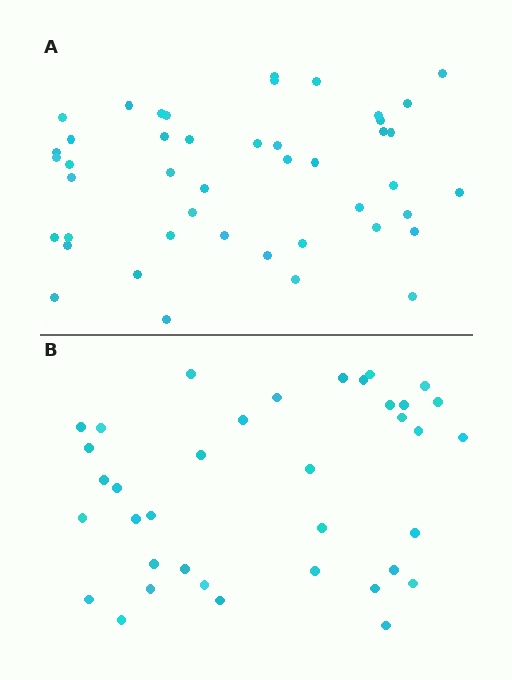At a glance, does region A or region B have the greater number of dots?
Region A (the top region) has more dots.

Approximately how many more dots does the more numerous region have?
Region A has roughly 8 or so more dots than region B.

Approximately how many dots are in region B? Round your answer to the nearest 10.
About 40 dots. (The exact count is 37, which rounds to 40.)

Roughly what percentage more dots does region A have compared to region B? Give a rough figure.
About 20% more.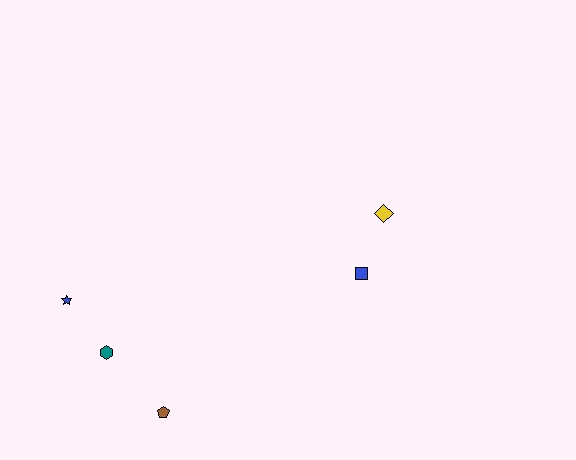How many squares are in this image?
There is 1 square.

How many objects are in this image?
There are 5 objects.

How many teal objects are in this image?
There is 1 teal object.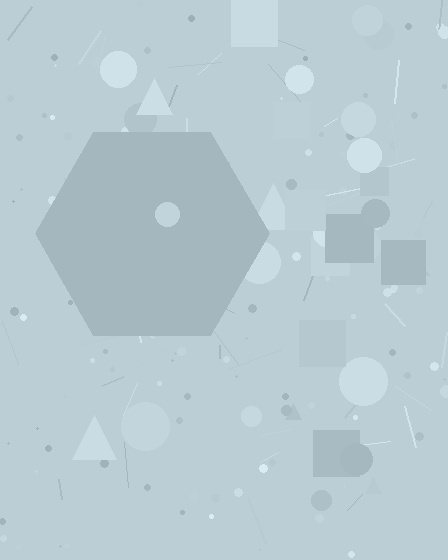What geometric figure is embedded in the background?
A hexagon is embedded in the background.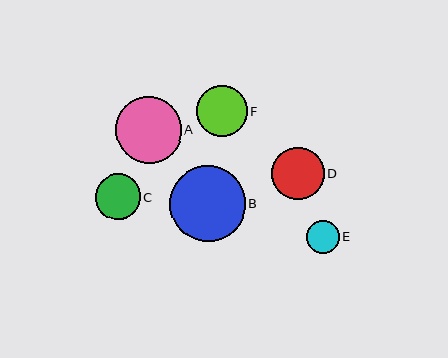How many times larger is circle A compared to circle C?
Circle A is approximately 1.5 times the size of circle C.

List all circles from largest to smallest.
From largest to smallest: B, A, D, F, C, E.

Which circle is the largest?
Circle B is the largest with a size of approximately 75 pixels.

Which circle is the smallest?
Circle E is the smallest with a size of approximately 33 pixels.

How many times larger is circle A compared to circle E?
Circle A is approximately 2.0 times the size of circle E.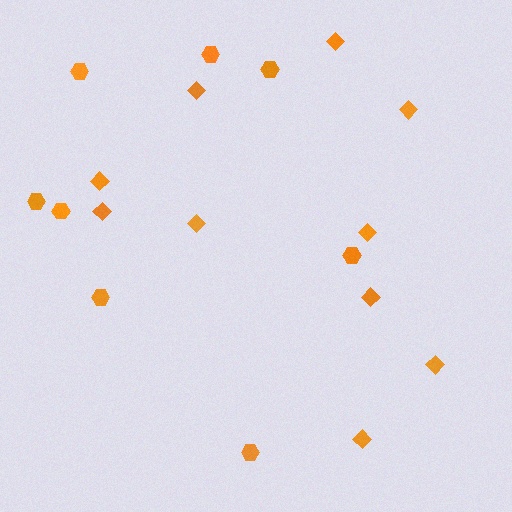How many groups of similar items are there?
There are 2 groups: one group of diamonds (10) and one group of hexagons (8).